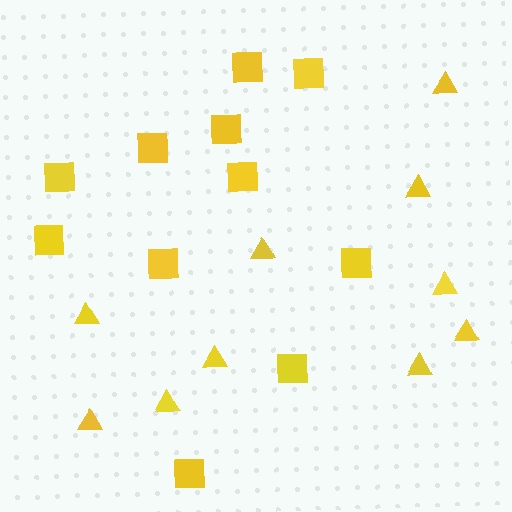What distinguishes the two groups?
There are 2 groups: one group of squares (11) and one group of triangles (10).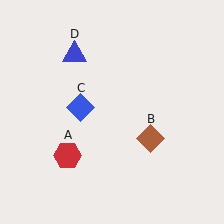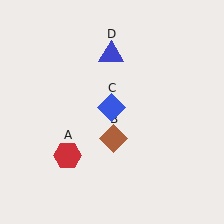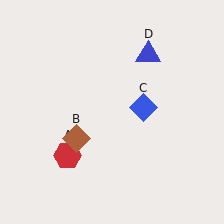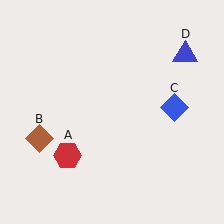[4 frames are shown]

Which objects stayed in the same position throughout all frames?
Red hexagon (object A) remained stationary.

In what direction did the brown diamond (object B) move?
The brown diamond (object B) moved left.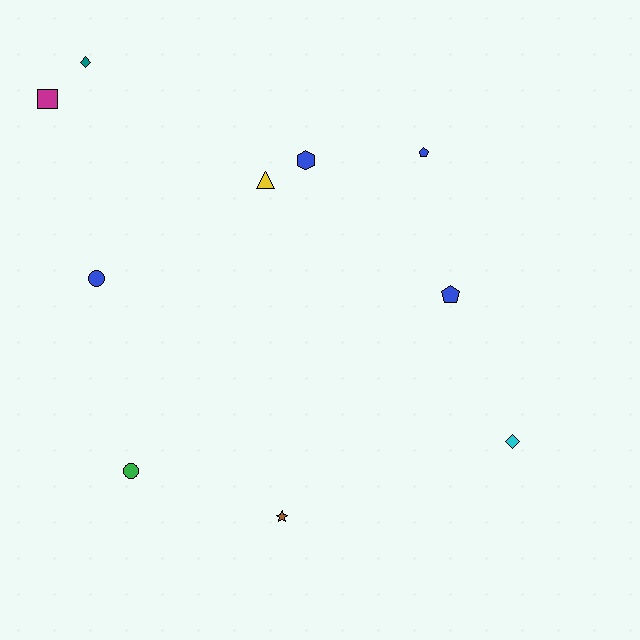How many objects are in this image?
There are 10 objects.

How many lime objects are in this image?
There are no lime objects.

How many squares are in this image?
There is 1 square.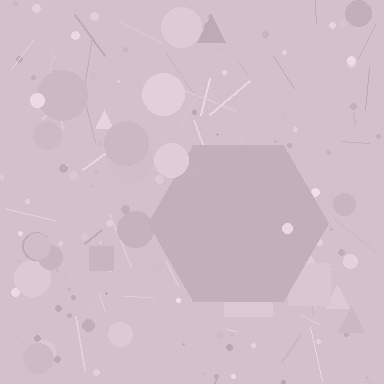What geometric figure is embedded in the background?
A hexagon is embedded in the background.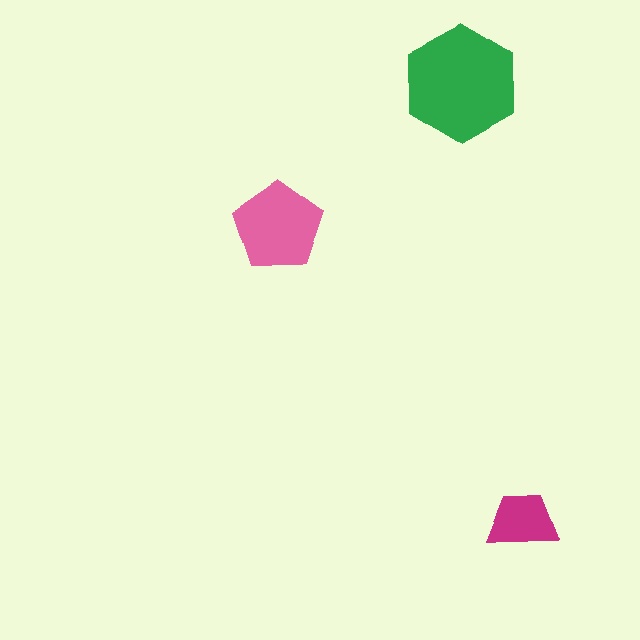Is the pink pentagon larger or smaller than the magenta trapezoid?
Larger.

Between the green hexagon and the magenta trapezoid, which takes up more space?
The green hexagon.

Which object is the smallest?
The magenta trapezoid.